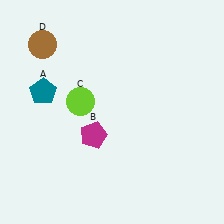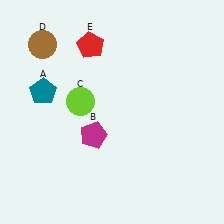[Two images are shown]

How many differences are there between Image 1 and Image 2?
There is 1 difference between the two images.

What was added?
A red pentagon (E) was added in Image 2.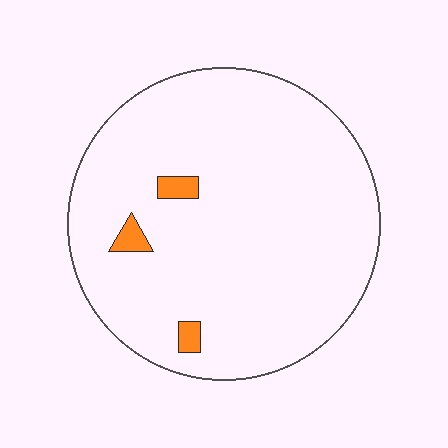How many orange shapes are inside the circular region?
3.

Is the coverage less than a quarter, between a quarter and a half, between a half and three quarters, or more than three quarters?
Less than a quarter.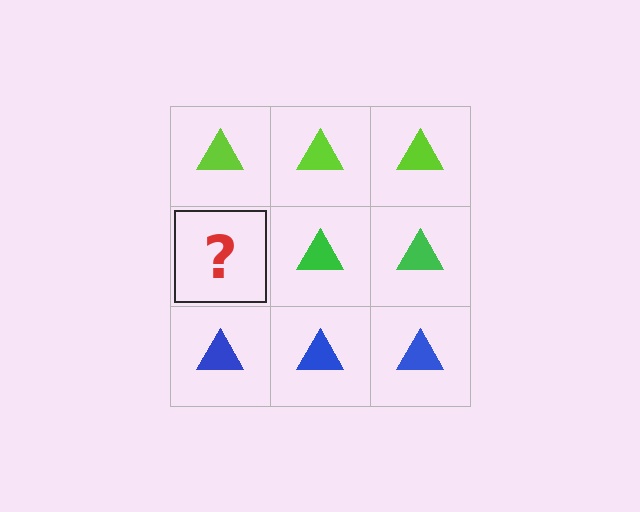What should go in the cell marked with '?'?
The missing cell should contain a green triangle.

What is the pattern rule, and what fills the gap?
The rule is that each row has a consistent color. The gap should be filled with a green triangle.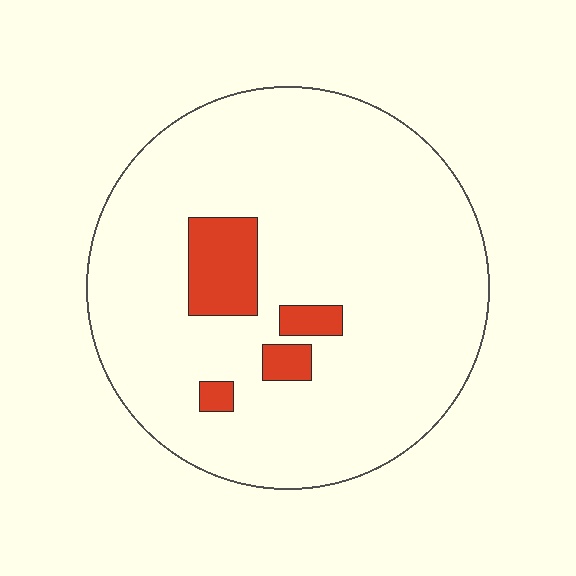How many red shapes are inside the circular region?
4.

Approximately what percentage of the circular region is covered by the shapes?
Approximately 10%.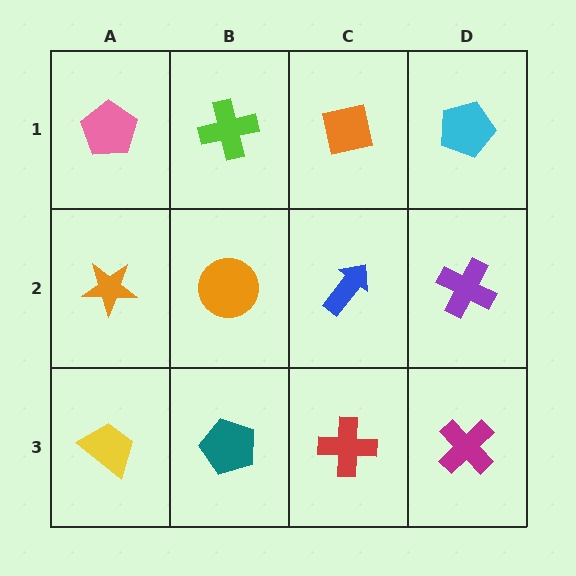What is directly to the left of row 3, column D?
A red cross.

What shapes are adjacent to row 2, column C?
An orange square (row 1, column C), a red cross (row 3, column C), an orange circle (row 2, column B), a purple cross (row 2, column D).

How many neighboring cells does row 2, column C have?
4.